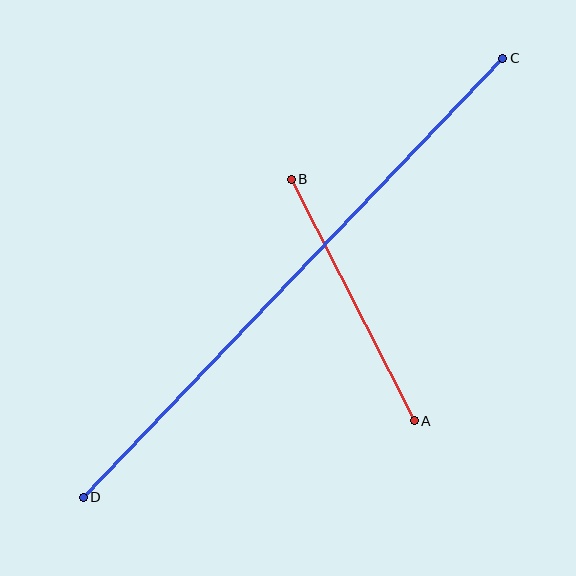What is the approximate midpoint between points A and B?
The midpoint is at approximately (353, 300) pixels.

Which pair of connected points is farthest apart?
Points C and D are farthest apart.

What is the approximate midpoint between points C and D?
The midpoint is at approximately (293, 278) pixels.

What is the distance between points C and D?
The distance is approximately 607 pixels.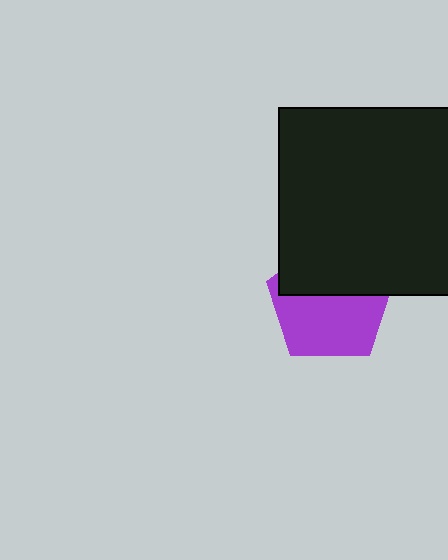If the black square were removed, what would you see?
You would see the complete purple pentagon.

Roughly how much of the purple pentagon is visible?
About half of it is visible (roughly 57%).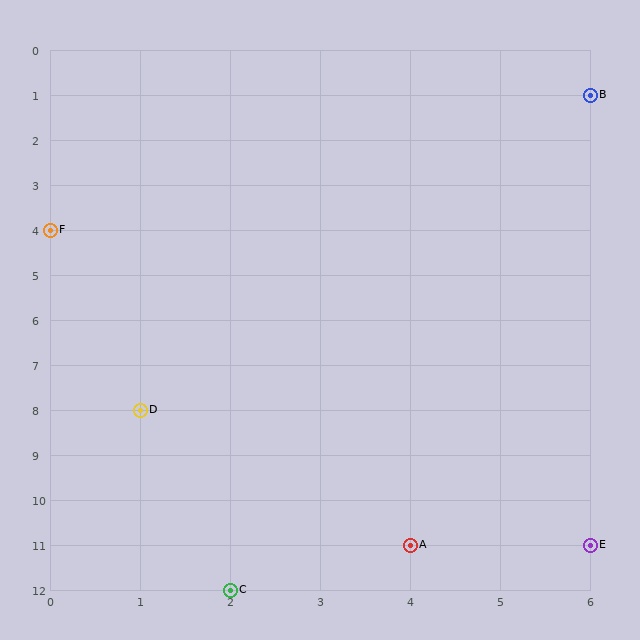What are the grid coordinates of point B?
Point B is at grid coordinates (6, 1).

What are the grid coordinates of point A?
Point A is at grid coordinates (4, 11).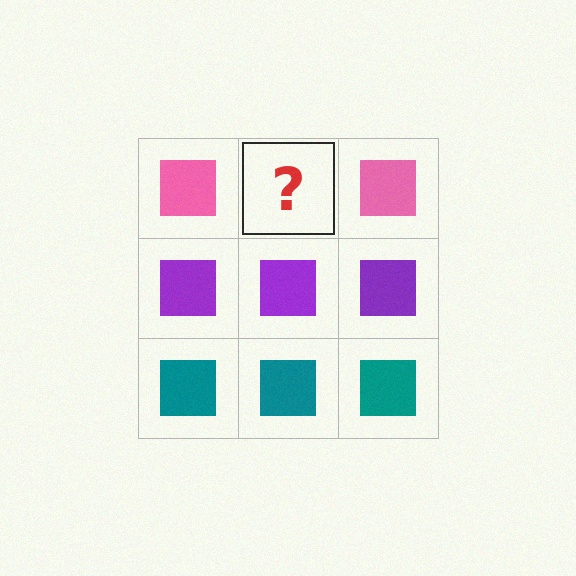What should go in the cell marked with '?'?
The missing cell should contain a pink square.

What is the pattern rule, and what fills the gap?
The rule is that each row has a consistent color. The gap should be filled with a pink square.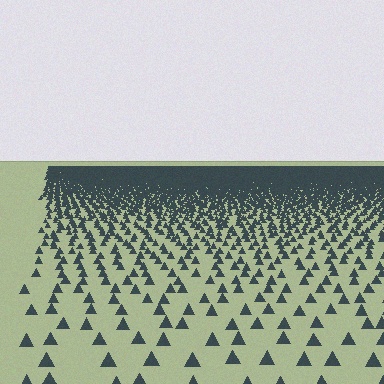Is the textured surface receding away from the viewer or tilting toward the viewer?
The surface is receding away from the viewer. Texture elements get smaller and denser toward the top.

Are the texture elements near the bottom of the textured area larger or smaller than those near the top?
Larger. Near the bottom, elements are closer to the viewer and appear at a bigger on-screen size.